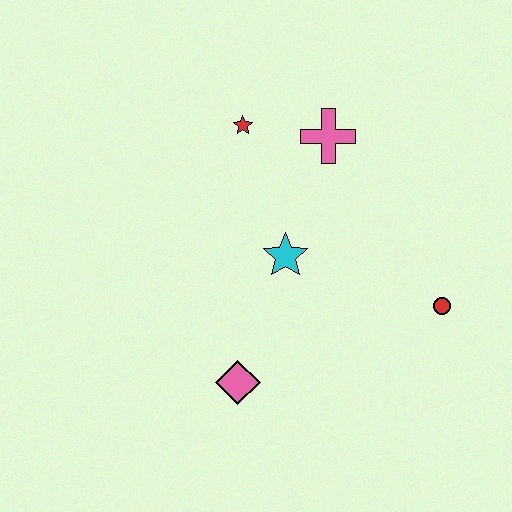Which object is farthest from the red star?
The red circle is farthest from the red star.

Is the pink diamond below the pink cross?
Yes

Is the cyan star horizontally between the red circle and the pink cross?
No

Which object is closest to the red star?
The pink cross is closest to the red star.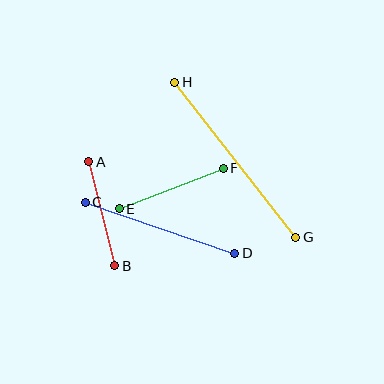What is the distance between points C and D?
The distance is approximately 158 pixels.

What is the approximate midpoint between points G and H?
The midpoint is at approximately (235, 160) pixels.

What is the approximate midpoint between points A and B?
The midpoint is at approximately (102, 214) pixels.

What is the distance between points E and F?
The distance is approximately 111 pixels.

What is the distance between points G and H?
The distance is approximately 196 pixels.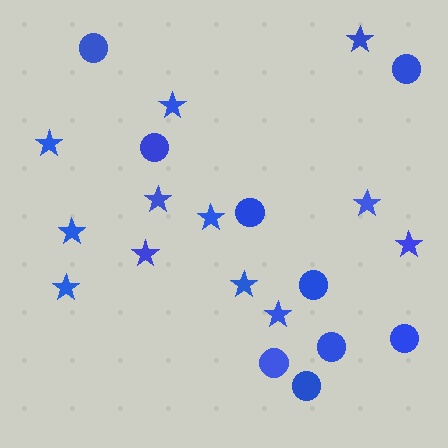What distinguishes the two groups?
There are 2 groups: one group of circles (9) and one group of stars (12).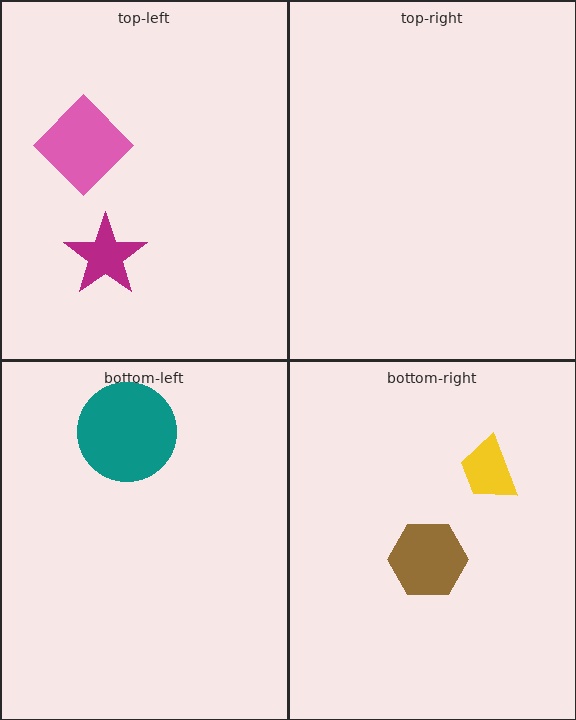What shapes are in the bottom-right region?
The yellow trapezoid, the brown hexagon.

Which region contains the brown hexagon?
The bottom-right region.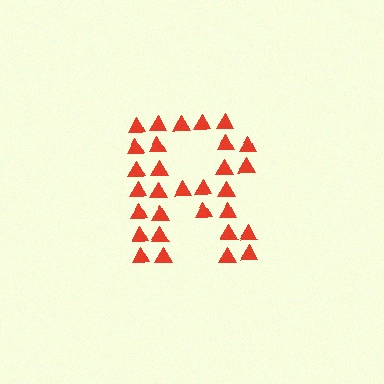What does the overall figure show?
The overall figure shows the letter R.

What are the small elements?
The small elements are triangles.